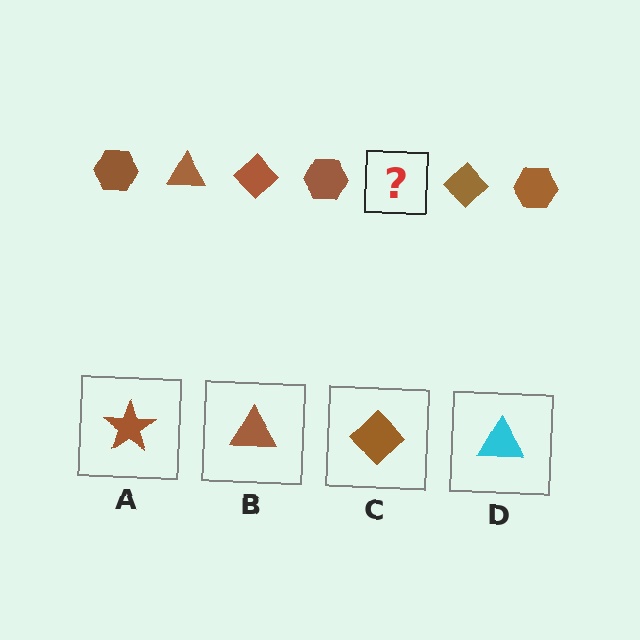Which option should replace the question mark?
Option B.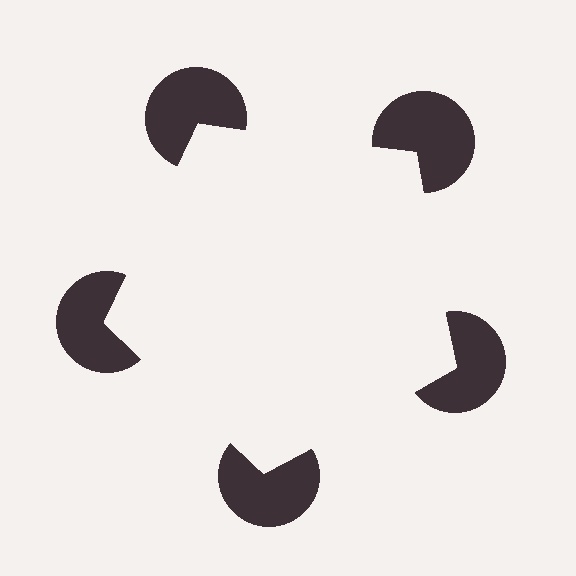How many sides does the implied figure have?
5 sides.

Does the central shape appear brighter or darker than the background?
It typically appears slightly brighter than the background, even though no actual brightness change is drawn.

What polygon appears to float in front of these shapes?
An illusory pentagon — its edges are inferred from the aligned wedge cuts in the pac-man discs, not physically drawn.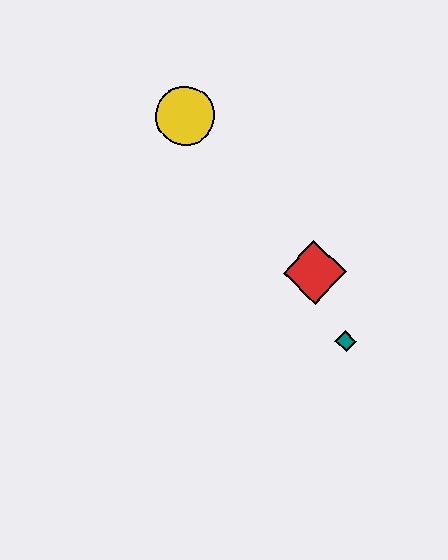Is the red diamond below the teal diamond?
No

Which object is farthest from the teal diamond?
The yellow circle is farthest from the teal diamond.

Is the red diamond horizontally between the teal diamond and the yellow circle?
Yes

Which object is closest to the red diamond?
The teal diamond is closest to the red diamond.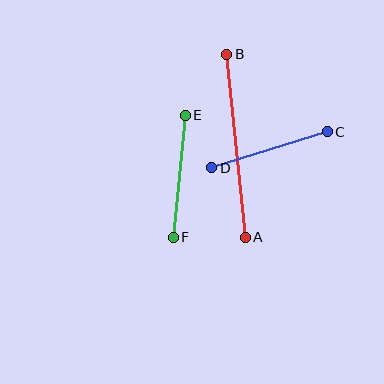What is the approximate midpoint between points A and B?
The midpoint is at approximately (236, 146) pixels.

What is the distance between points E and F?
The distance is approximately 122 pixels.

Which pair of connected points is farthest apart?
Points A and B are farthest apart.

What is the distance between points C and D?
The distance is approximately 121 pixels.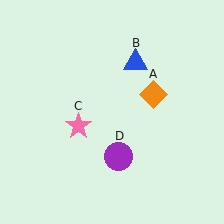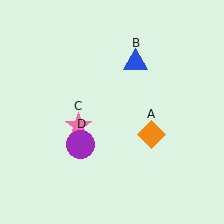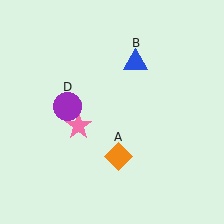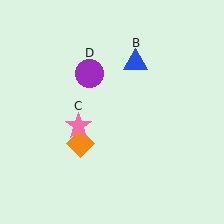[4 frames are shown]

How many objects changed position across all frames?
2 objects changed position: orange diamond (object A), purple circle (object D).